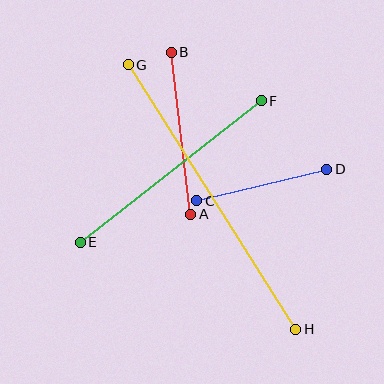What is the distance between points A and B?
The distance is approximately 163 pixels.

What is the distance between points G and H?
The distance is approximately 313 pixels.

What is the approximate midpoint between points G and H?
The midpoint is at approximately (212, 197) pixels.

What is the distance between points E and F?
The distance is approximately 230 pixels.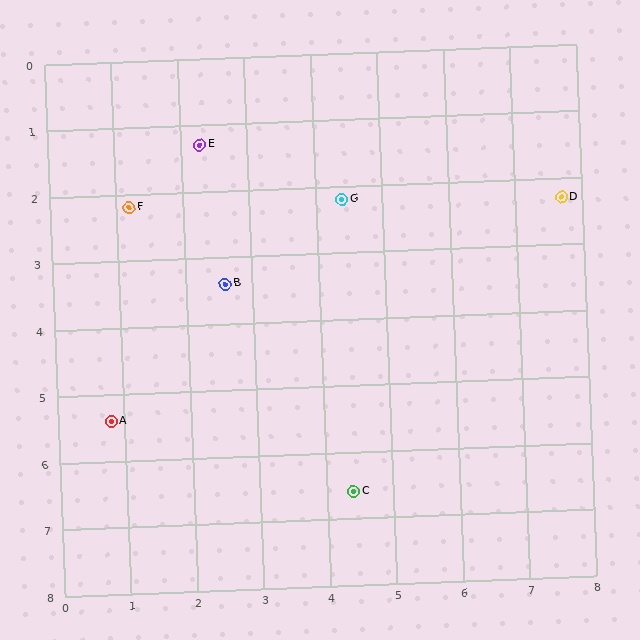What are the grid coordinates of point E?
Point E is at approximately (2.3, 1.3).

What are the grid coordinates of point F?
Point F is at approximately (1.2, 2.2).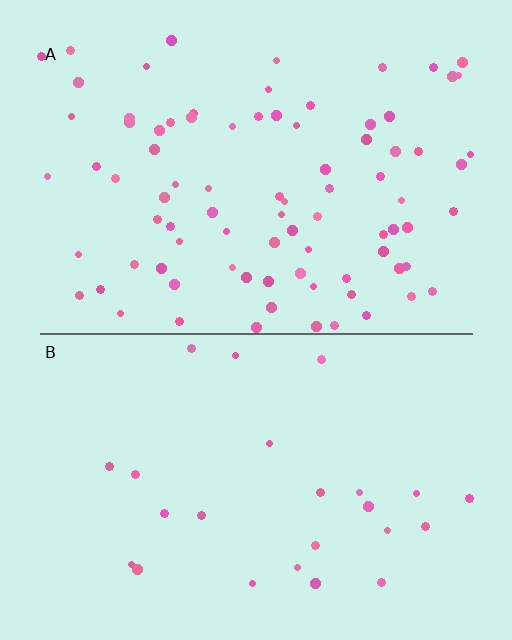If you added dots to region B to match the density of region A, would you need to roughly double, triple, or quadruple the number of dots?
Approximately triple.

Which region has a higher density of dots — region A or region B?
A (the top).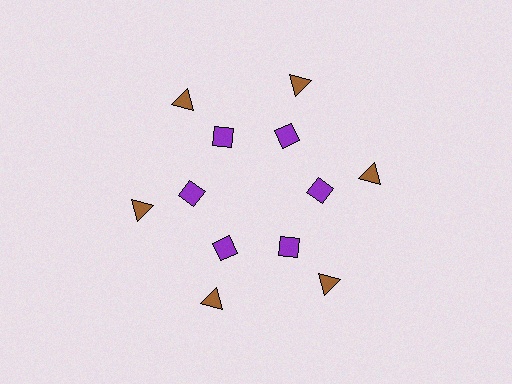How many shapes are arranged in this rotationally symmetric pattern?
There are 12 shapes, arranged in 6 groups of 2.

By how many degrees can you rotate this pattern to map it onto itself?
The pattern maps onto itself every 60 degrees of rotation.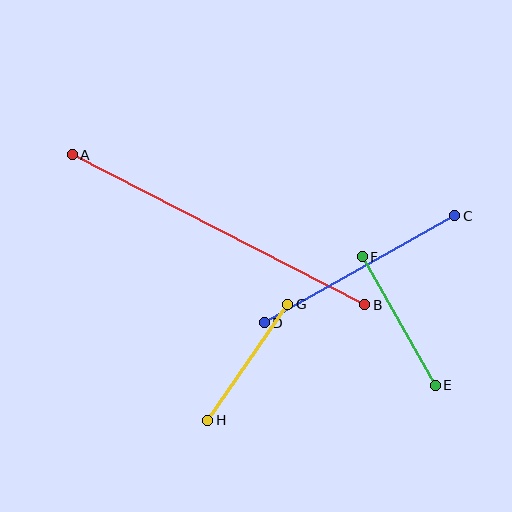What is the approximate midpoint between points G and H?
The midpoint is at approximately (248, 362) pixels.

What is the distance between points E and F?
The distance is approximately 148 pixels.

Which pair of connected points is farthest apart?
Points A and B are farthest apart.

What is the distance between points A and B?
The distance is approximately 329 pixels.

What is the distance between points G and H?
The distance is approximately 141 pixels.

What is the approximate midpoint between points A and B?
The midpoint is at approximately (219, 230) pixels.